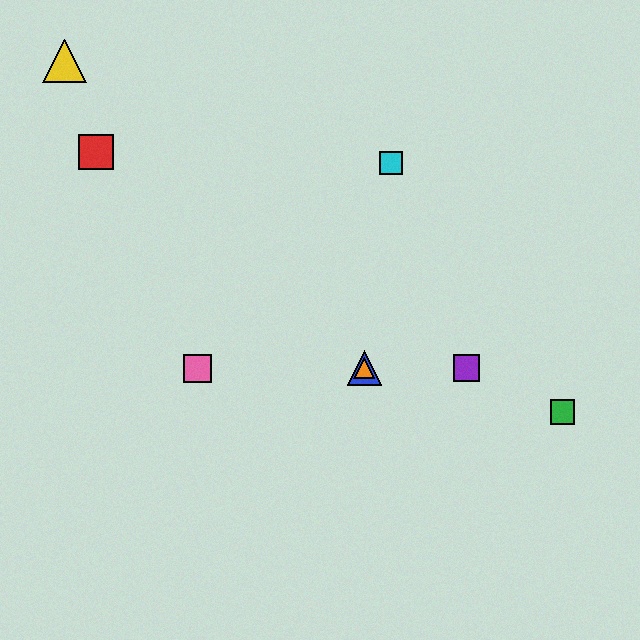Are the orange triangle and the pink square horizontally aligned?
Yes, both are at y≈368.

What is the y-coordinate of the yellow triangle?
The yellow triangle is at y≈61.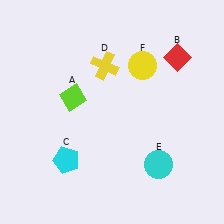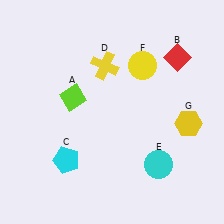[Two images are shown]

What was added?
A yellow hexagon (G) was added in Image 2.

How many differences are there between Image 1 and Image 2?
There is 1 difference between the two images.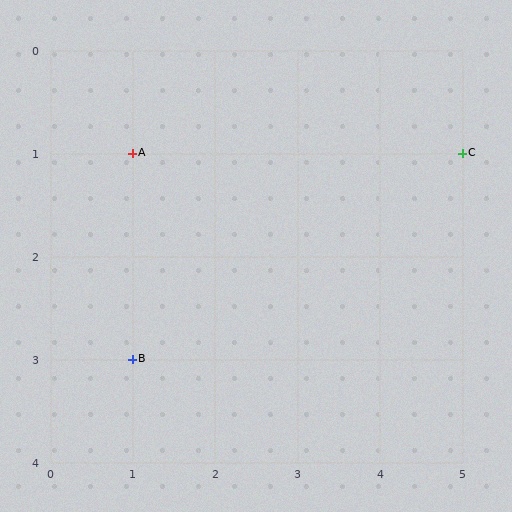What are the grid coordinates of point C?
Point C is at grid coordinates (5, 1).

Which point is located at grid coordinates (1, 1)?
Point A is at (1, 1).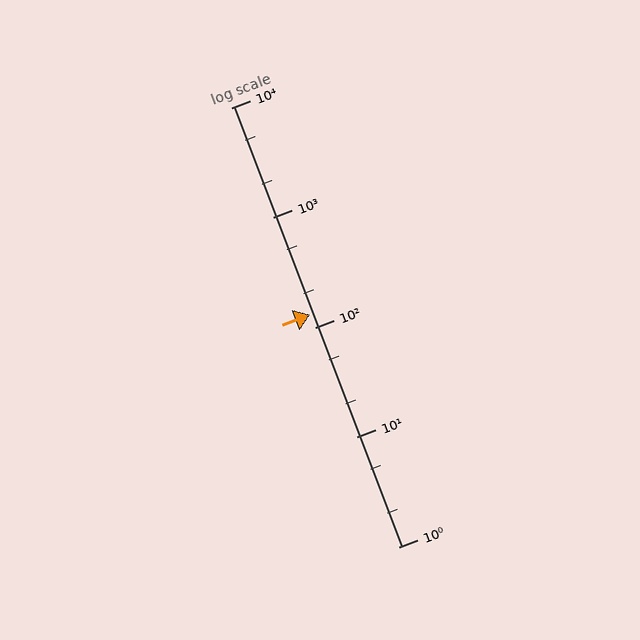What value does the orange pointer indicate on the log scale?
The pointer indicates approximately 130.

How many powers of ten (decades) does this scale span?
The scale spans 4 decades, from 1 to 10000.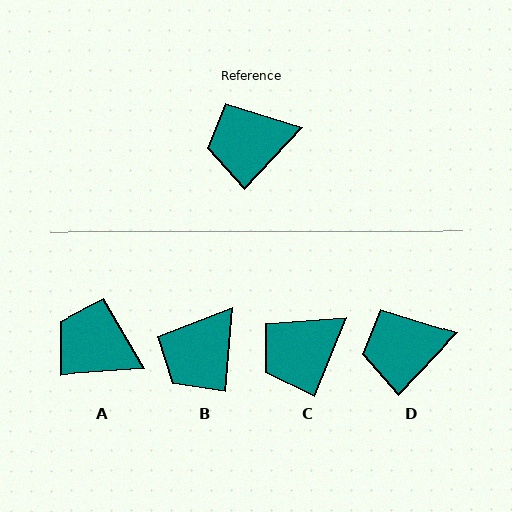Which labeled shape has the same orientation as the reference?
D.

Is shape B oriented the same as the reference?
No, it is off by about 39 degrees.